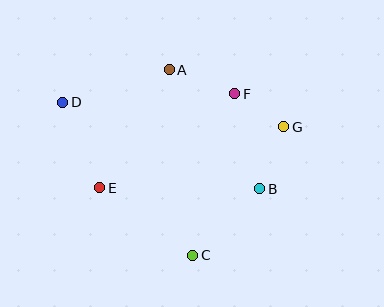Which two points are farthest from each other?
Points D and G are farthest from each other.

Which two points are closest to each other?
Points F and G are closest to each other.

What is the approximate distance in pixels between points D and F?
The distance between D and F is approximately 172 pixels.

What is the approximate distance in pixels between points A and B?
The distance between A and B is approximately 149 pixels.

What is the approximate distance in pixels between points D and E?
The distance between D and E is approximately 93 pixels.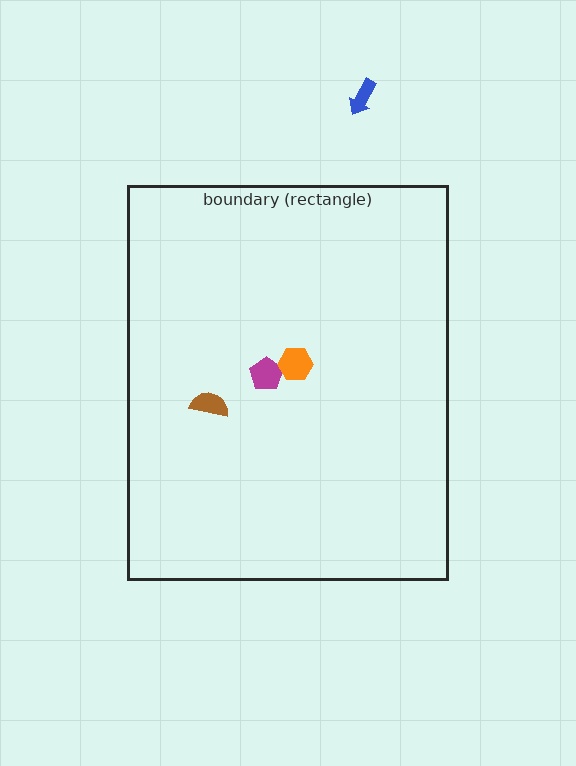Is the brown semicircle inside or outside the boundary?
Inside.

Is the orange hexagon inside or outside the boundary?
Inside.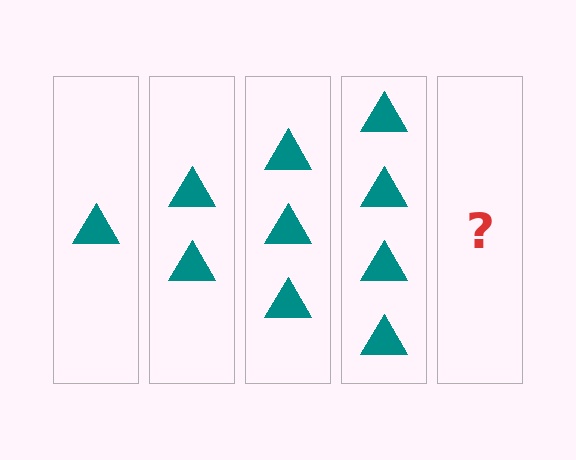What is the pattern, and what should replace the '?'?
The pattern is that each step adds one more triangle. The '?' should be 5 triangles.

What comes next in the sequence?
The next element should be 5 triangles.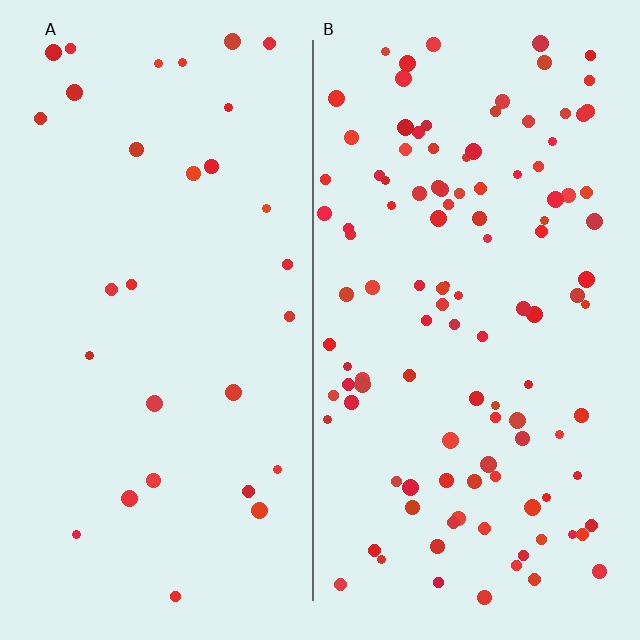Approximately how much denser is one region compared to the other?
Approximately 3.7× — region B over region A.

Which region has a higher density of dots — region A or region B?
B (the right).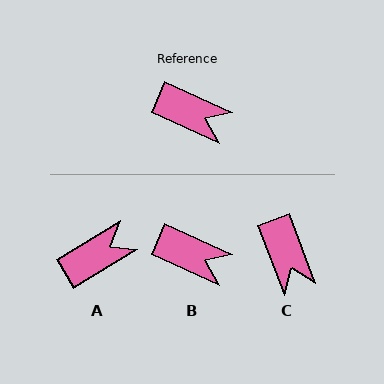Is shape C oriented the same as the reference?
No, it is off by about 45 degrees.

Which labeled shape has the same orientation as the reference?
B.